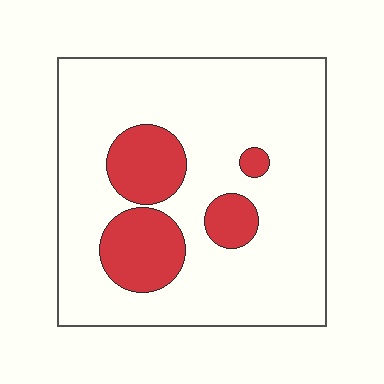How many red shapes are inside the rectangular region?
4.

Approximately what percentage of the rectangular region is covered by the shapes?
Approximately 20%.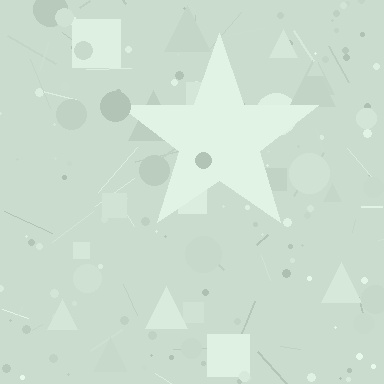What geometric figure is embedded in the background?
A star is embedded in the background.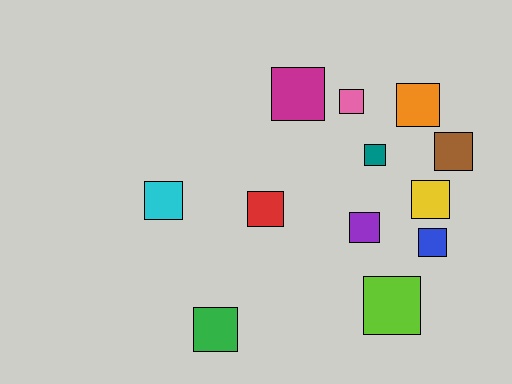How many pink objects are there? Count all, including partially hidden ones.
There is 1 pink object.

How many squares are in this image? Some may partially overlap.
There are 12 squares.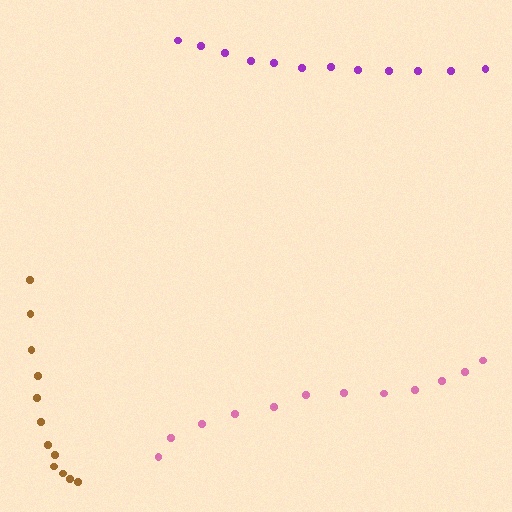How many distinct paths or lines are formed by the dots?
There are 3 distinct paths.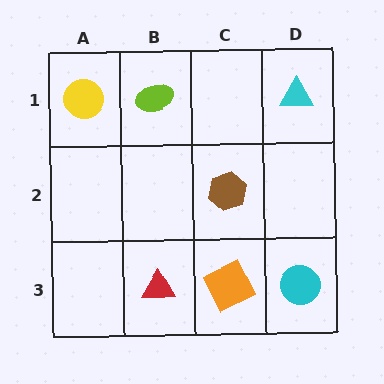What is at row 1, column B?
A lime ellipse.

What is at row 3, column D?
A cyan circle.